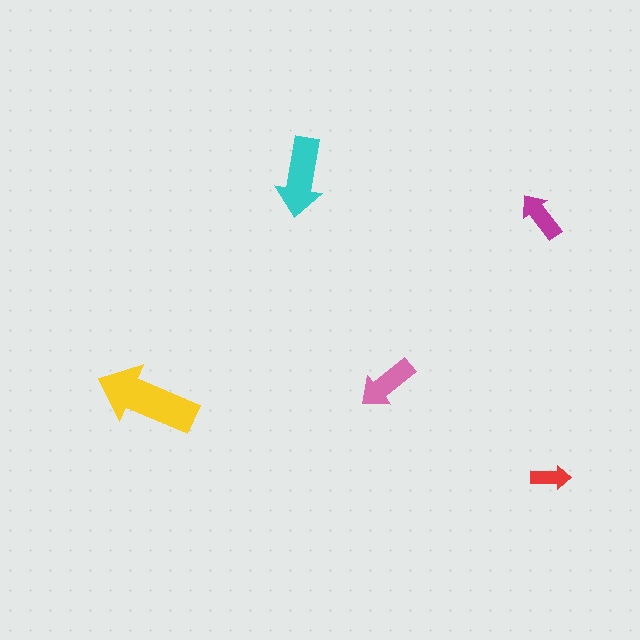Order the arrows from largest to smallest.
the yellow one, the cyan one, the pink one, the magenta one, the red one.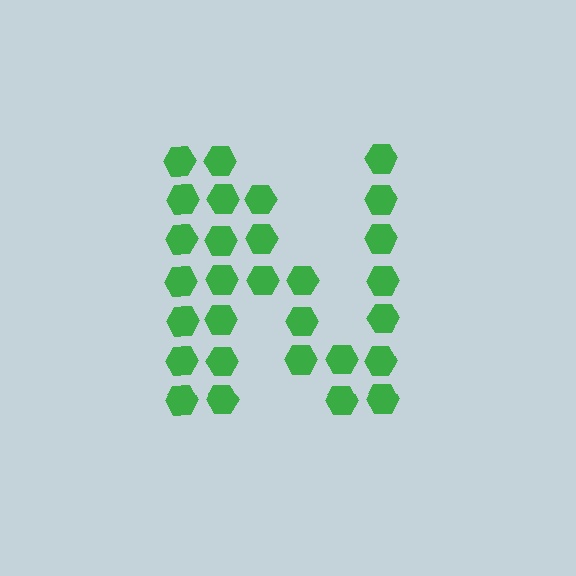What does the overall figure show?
The overall figure shows the letter N.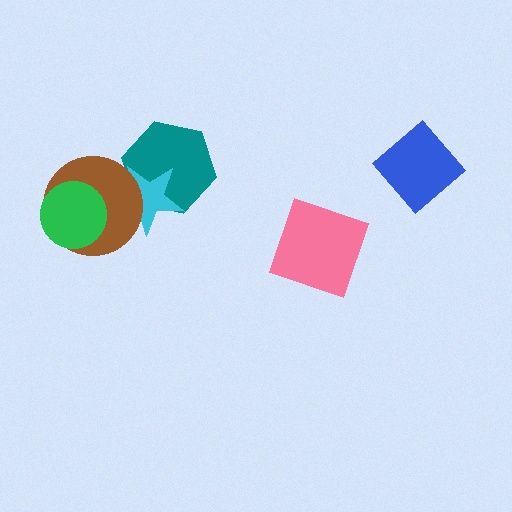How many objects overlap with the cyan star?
2 objects overlap with the cyan star.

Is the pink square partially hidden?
No, no other shape covers it.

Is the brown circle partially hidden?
Yes, it is partially covered by another shape.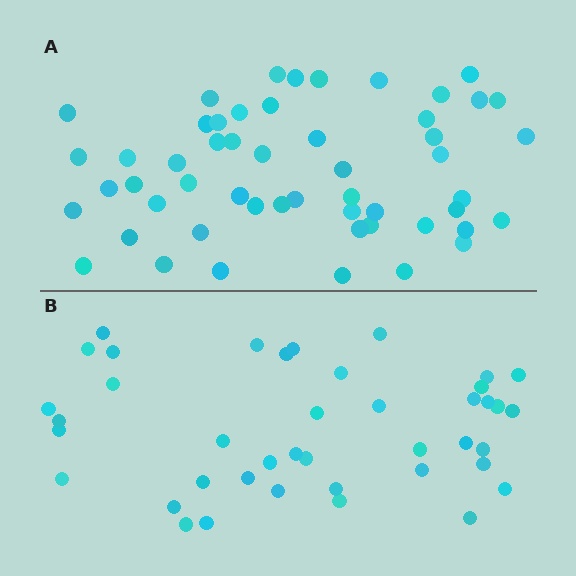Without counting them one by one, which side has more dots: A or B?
Region A (the top region) has more dots.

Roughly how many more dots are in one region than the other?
Region A has roughly 12 or so more dots than region B.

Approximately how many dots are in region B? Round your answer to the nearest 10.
About 40 dots. (The exact count is 41, which rounds to 40.)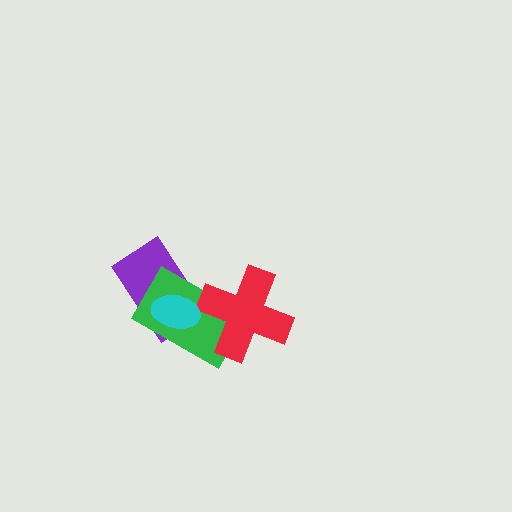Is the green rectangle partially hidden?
Yes, it is partially covered by another shape.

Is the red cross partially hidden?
No, no other shape covers it.